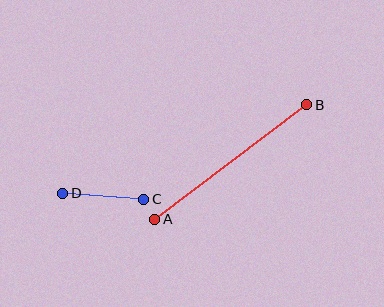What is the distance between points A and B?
The distance is approximately 190 pixels.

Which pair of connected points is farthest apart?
Points A and B are farthest apart.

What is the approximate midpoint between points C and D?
The midpoint is at approximately (103, 196) pixels.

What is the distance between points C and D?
The distance is approximately 81 pixels.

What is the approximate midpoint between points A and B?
The midpoint is at approximately (231, 162) pixels.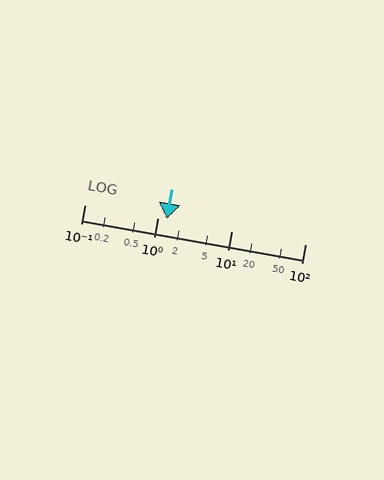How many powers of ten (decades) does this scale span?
The scale spans 3 decades, from 0.1 to 100.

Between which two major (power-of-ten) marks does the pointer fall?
The pointer is between 1 and 10.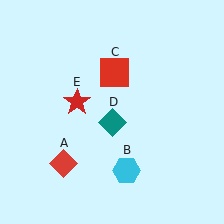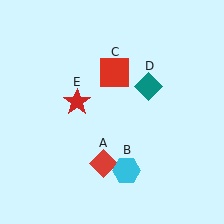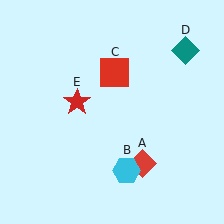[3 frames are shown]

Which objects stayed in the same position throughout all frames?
Cyan hexagon (object B) and red square (object C) and red star (object E) remained stationary.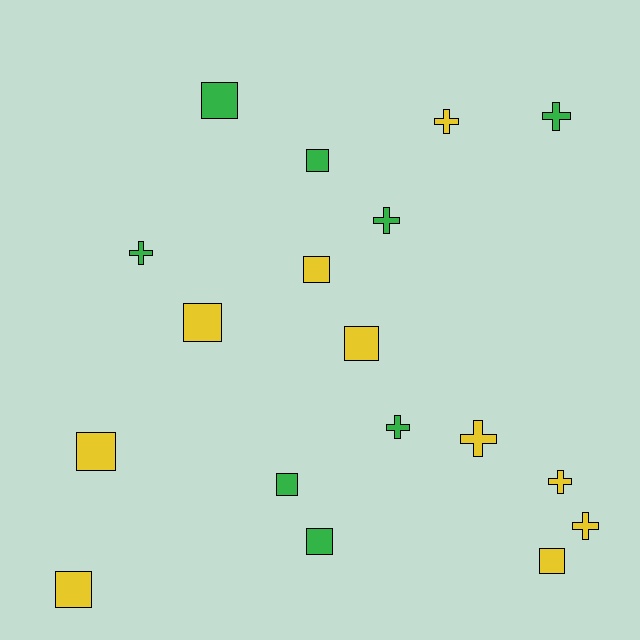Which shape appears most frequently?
Square, with 10 objects.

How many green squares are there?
There are 4 green squares.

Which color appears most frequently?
Yellow, with 10 objects.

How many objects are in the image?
There are 18 objects.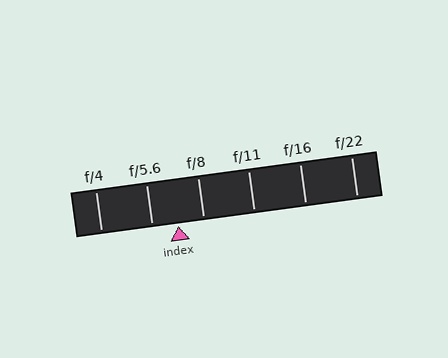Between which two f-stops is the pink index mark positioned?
The index mark is between f/5.6 and f/8.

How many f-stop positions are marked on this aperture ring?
There are 6 f-stop positions marked.